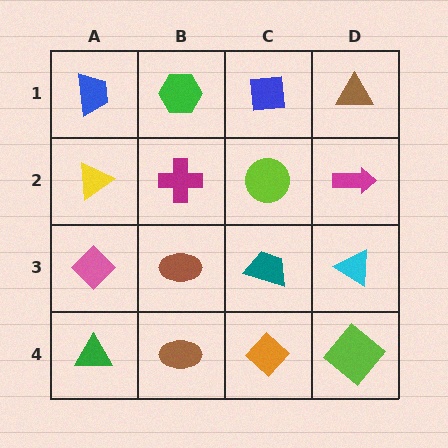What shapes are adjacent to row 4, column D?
A cyan triangle (row 3, column D), an orange diamond (row 4, column C).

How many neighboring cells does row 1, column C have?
3.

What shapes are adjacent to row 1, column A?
A yellow triangle (row 2, column A), a green hexagon (row 1, column B).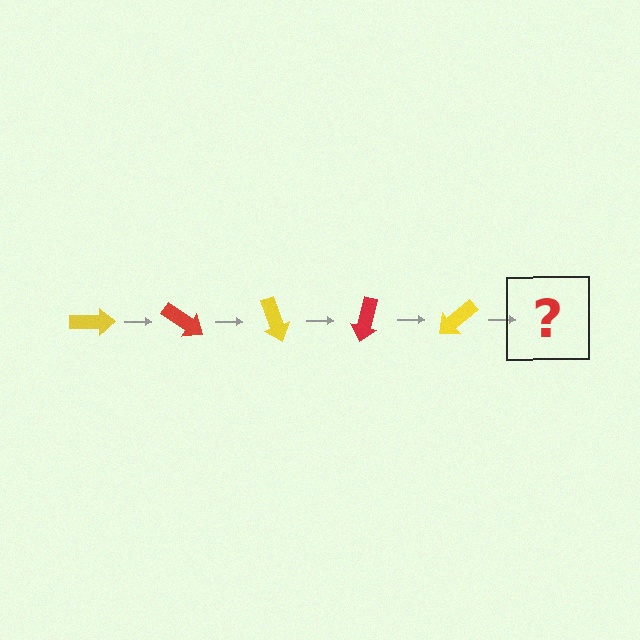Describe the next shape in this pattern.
It should be a red arrow, rotated 175 degrees from the start.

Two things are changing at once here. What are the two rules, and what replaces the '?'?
The two rules are that it rotates 35 degrees each step and the color cycles through yellow and red. The '?' should be a red arrow, rotated 175 degrees from the start.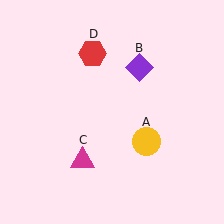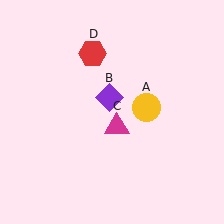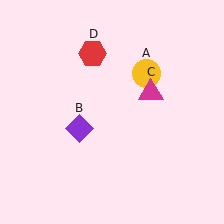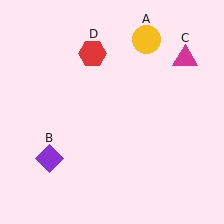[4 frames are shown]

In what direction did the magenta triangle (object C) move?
The magenta triangle (object C) moved up and to the right.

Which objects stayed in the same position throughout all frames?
Red hexagon (object D) remained stationary.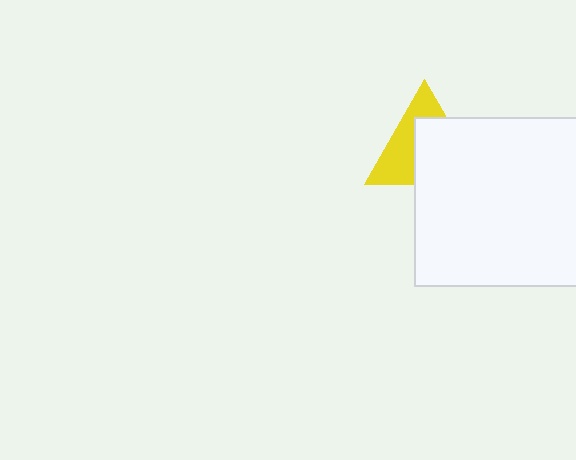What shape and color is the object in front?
The object in front is a white rectangle.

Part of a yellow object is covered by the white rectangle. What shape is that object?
It is a triangle.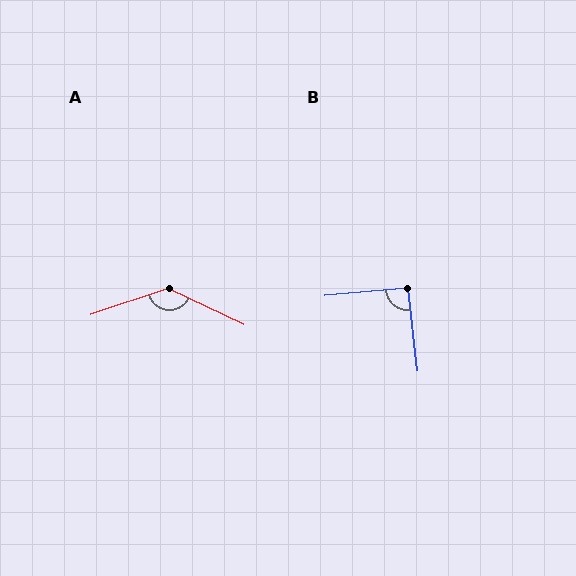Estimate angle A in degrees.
Approximately 136 degrees.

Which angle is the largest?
A, at approximately 136 degrees.